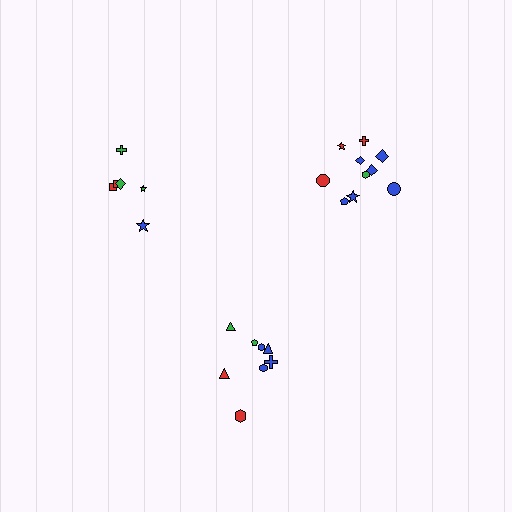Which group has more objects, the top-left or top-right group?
The top-right group.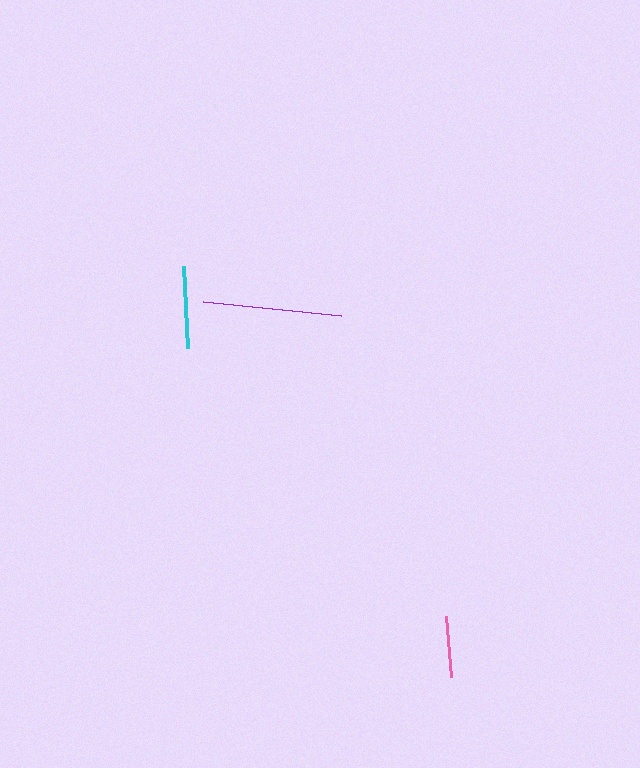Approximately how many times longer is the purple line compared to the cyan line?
The purple line is approximately 1.7 times the length of the cyan line.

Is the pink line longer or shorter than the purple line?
The purple line is longer than the pink line.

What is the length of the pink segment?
The pink segment is approximately 61 pixels long.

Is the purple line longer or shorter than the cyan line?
The purple line is longer than the cyan line.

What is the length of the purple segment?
The purple segment is approximately 139 pixels long.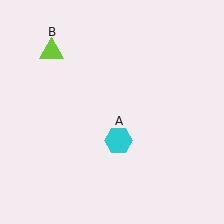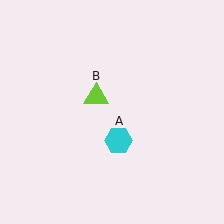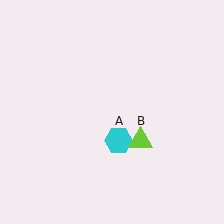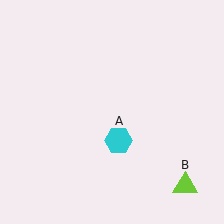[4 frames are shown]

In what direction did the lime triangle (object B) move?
The lime triangle (object B) moved down and to the right.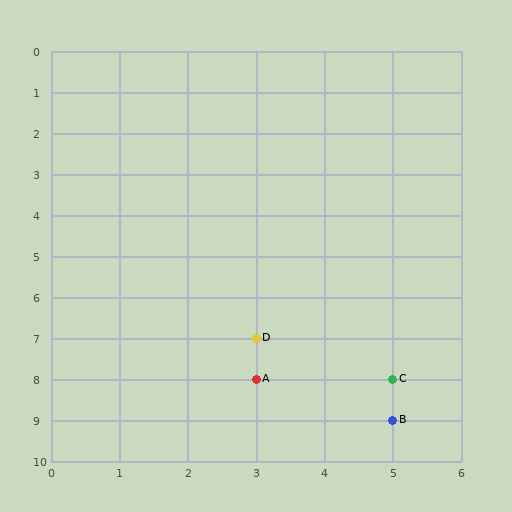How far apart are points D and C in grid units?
Points D and C are 2 columns and 1 row apart (about 2.2 grid units diagonally).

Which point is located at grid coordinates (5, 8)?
Point C is at (5, 8).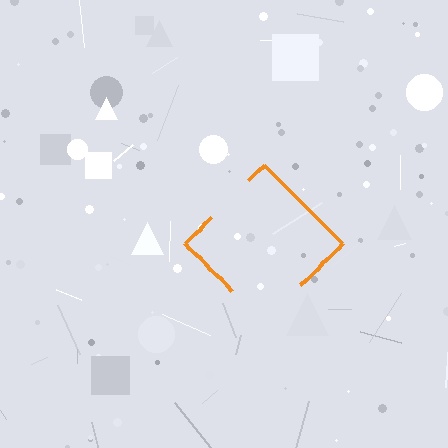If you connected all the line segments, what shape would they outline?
They would outline a diamond.